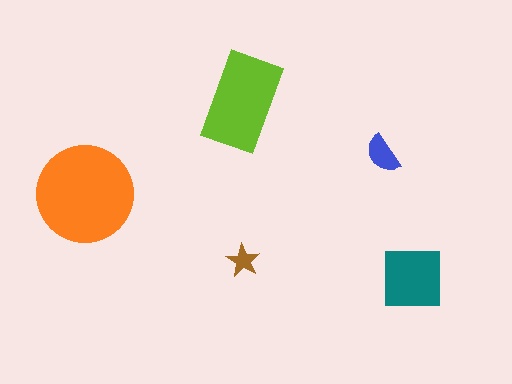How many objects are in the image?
There are 5 objects in the image.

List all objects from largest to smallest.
The orange circle, the lime rectangle, the teal square, the blue semicircle, the brown star.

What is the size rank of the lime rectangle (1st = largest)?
2nd.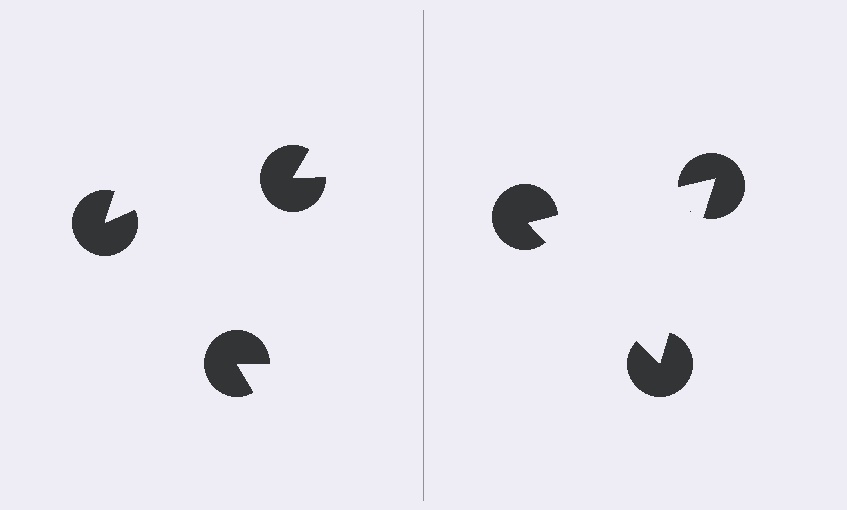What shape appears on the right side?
An illusory triangle.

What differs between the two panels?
The pac-man discs are positioned identically on both sides; only the wedge orientations differ. On the right they align to a triangle; on the left they are misaligned.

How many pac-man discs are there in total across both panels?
6 — 3 on each side.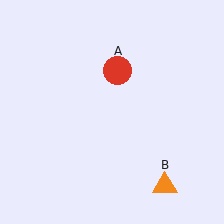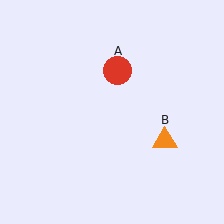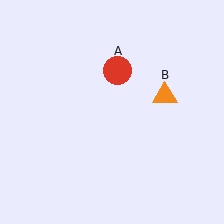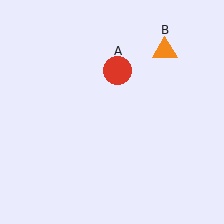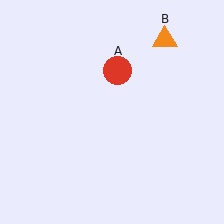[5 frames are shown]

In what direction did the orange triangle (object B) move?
The orange triangle (object B) moved up.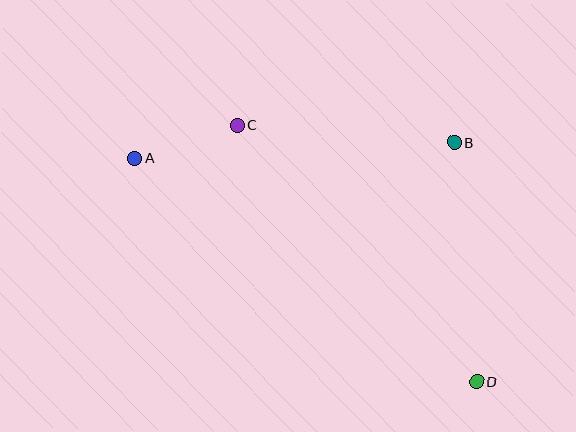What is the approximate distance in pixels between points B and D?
The distance between B and D is approximately 240 pixels.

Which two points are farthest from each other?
Points A and D are farthest from each other.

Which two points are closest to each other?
Points A and C are closest to each other.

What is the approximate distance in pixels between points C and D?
The distance between C and D is approximately 351 pixels.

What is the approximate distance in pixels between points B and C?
The distance between B and C is approximately 218 pixels.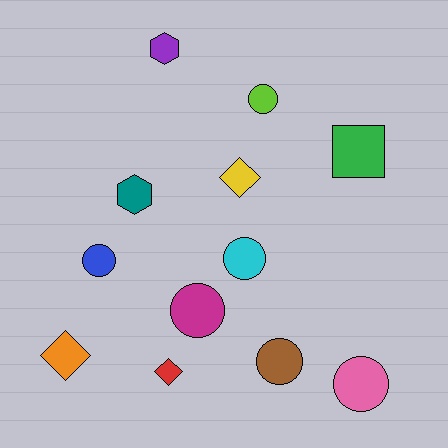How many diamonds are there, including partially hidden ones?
There are 3 diamonds.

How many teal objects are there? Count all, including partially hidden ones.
There is 1 teal object.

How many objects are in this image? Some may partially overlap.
There are 12 objects.